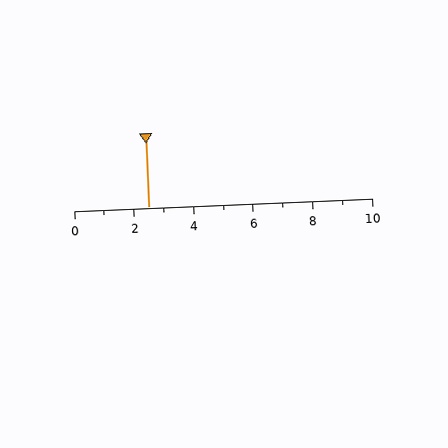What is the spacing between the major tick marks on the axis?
The major ticks are spaced 2 apart.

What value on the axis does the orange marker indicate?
The marker indicates approximately 2.5.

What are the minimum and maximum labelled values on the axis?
The axis runs from 0 to 10.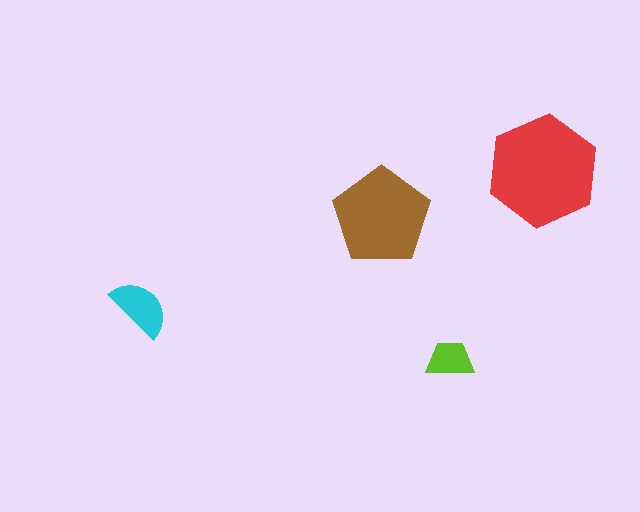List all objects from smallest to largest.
The lime trapezoid, the cyan semicircle, the brown pentagon, the red hexagon.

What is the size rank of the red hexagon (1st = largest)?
1st.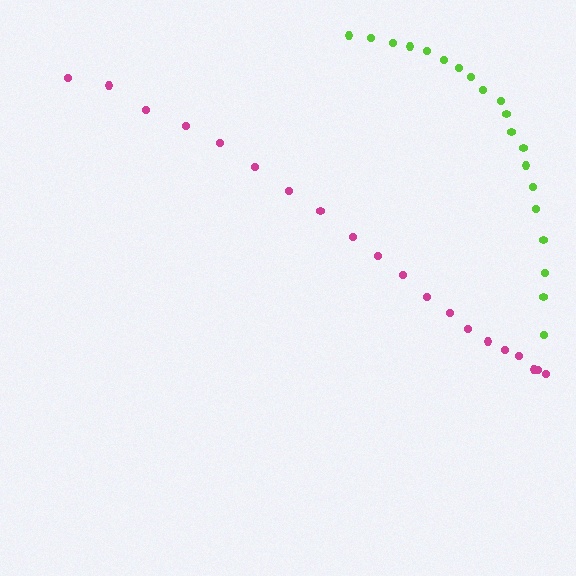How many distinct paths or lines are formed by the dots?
There are 2 distinct paths.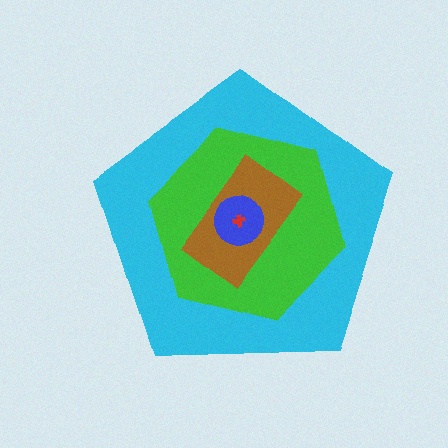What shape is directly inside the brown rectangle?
The blue circle.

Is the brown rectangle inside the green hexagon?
Yes.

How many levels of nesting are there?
5.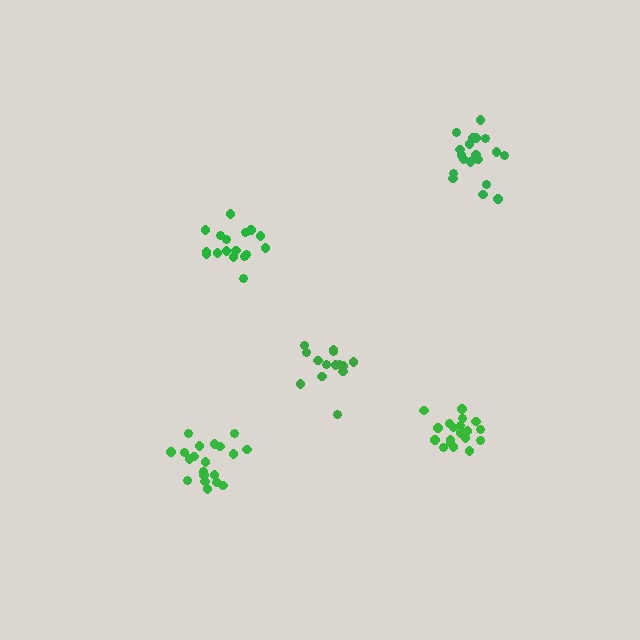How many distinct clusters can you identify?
There are 5 distinct clusters.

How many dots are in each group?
Group 1: 20 dots, Group 2: 14 dots, Group 3: 19 dots, Group 4: 20 dots, Group 5: 17 dots (90 total).